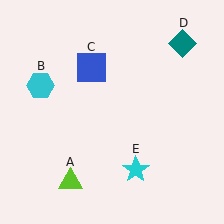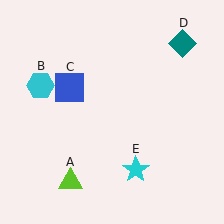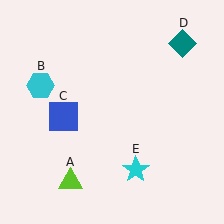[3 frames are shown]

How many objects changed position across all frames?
1 object changed position: blue square (object C).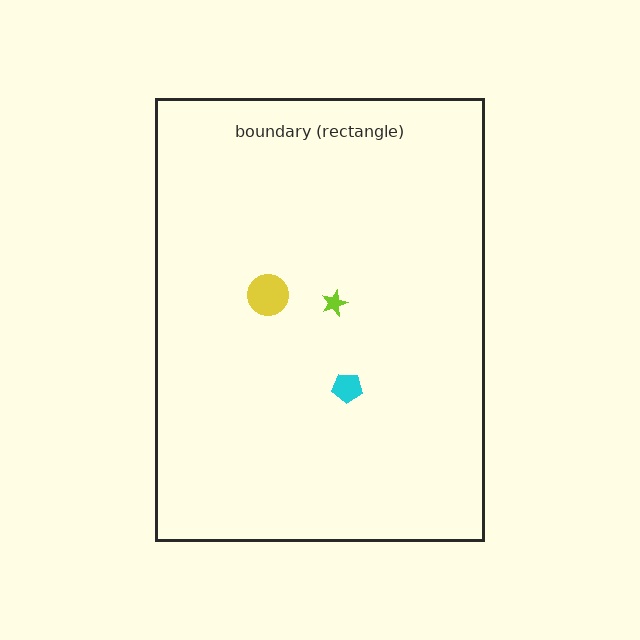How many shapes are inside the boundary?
3 inside, 0 outside.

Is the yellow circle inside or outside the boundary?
Inside.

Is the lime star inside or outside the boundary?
Inside.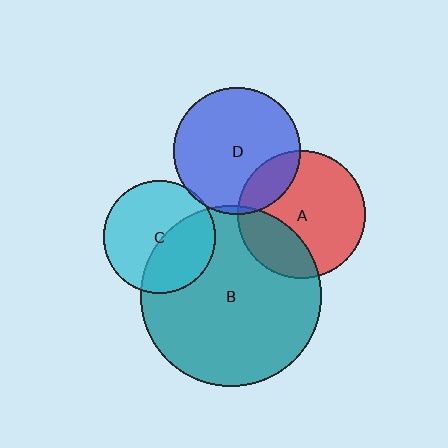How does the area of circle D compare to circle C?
Approximately 1.3 times.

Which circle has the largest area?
Circle B (teal).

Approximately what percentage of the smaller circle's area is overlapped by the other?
Approximately 5%.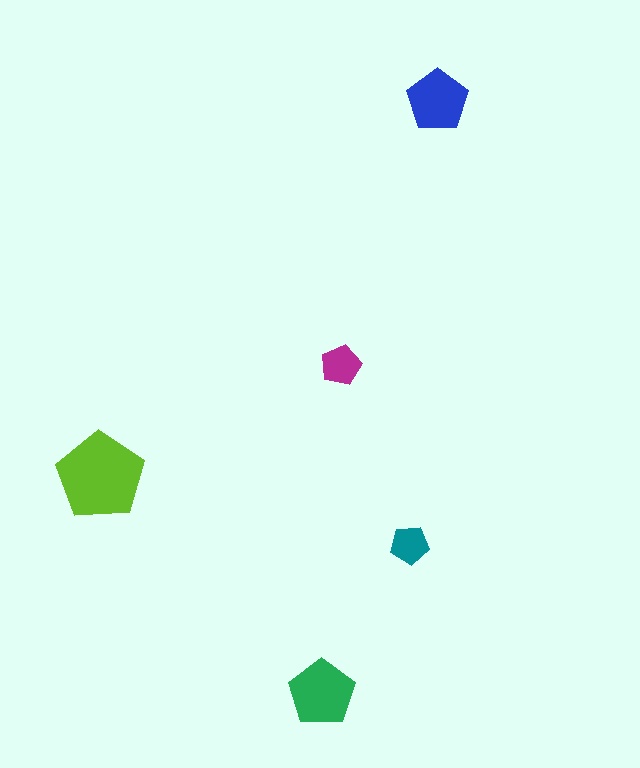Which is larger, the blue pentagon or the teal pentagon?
The blue one.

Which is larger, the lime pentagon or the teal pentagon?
The lime one.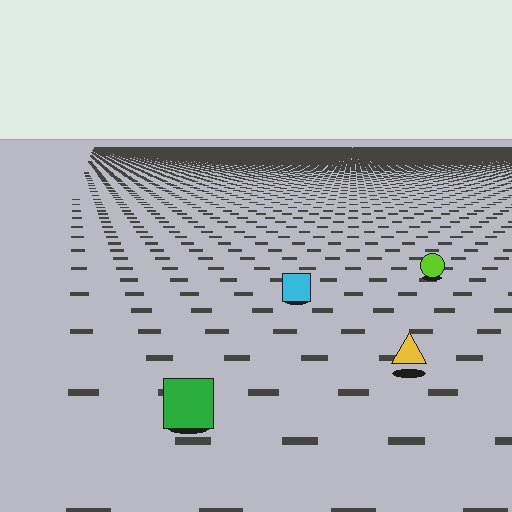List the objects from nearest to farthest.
From nearest to farthest: the green square, the yellow triangle, the cyan square, the lime circle.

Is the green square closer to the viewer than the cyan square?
Yes. The green square is closer — you can tell from the texture gradient: the ground texture is coarser near it.